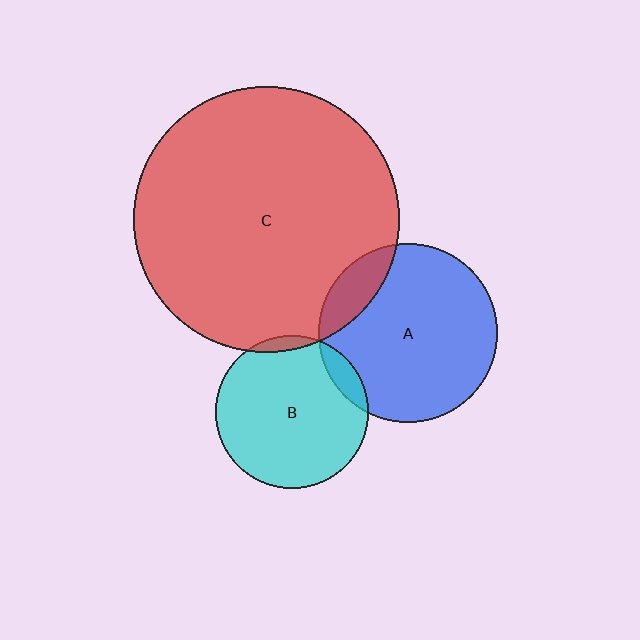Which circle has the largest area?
Circle C (red).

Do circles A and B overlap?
Yes.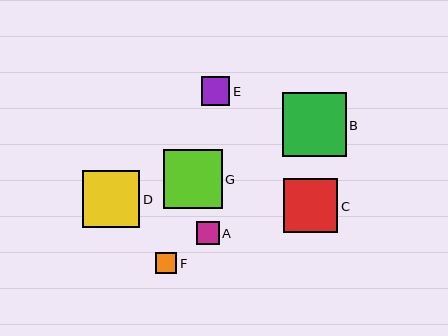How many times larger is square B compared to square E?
Square B is approximately 2.2 times the size of square E.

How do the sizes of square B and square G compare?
Square B and square G are approximately the same size.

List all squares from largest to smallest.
From largest to smallest: B, G, D, C, E, A, F.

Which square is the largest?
Square B is the largest with a size of approximately 64 pixels.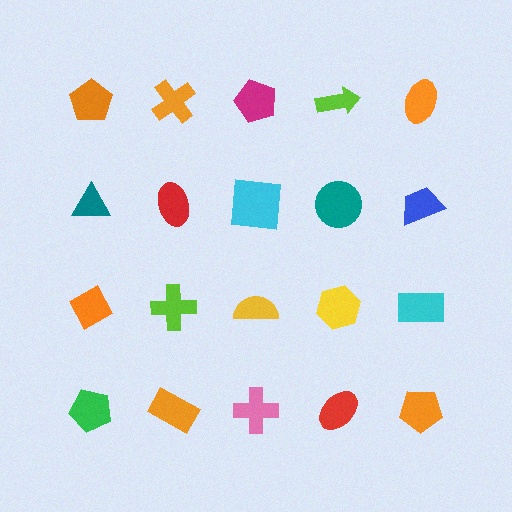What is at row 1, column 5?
An orange ellipse.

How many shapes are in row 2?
5 shapes.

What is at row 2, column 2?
A red ellipse.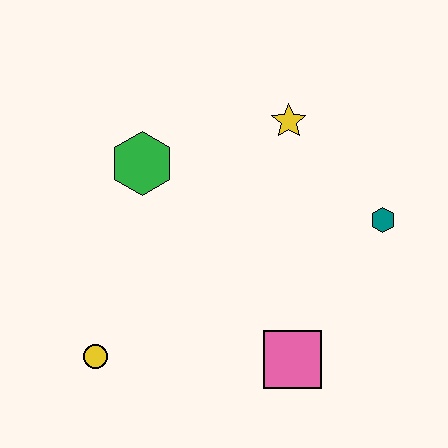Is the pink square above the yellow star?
No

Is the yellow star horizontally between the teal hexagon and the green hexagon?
Yes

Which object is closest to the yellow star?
The teal hexagon is closest to the yellow star.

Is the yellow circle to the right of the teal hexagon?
No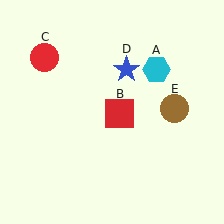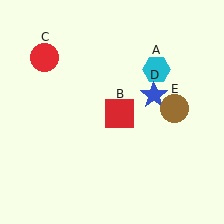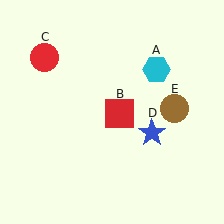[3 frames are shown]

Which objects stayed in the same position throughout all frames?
Cyan hexagon (object A) and red square (object B) and red circle (object C) and brown circle (object E) remained stationary.